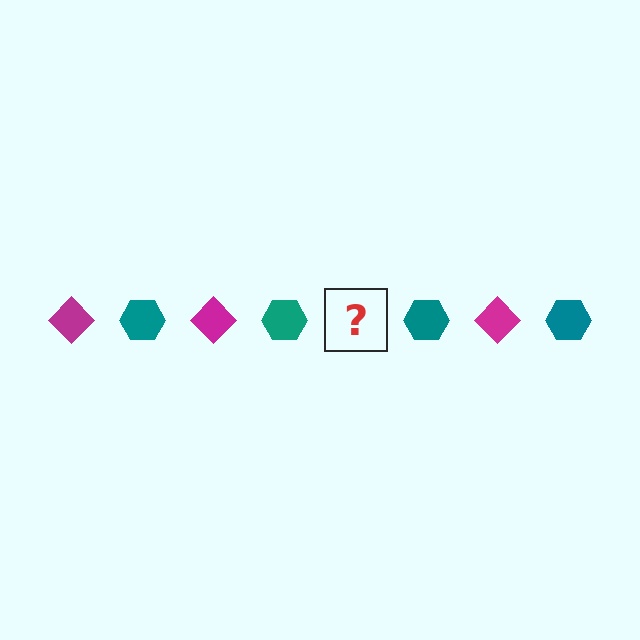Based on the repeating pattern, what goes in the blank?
The blank should be a magenta diamond.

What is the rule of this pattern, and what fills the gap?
The rule is that the pattern alternates between magenta diamond and teal hexagon. The gap should be filled with a magenta diamond.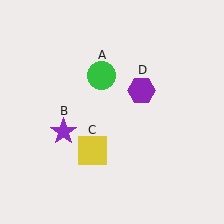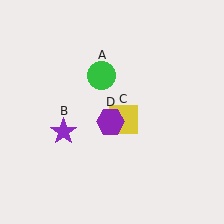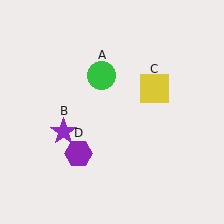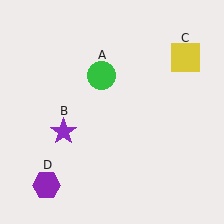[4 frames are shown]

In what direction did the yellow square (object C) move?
The yellow square (object C) moved up and to the right.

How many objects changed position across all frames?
2 objects changed position: yellow square (object C), purple hexagon (object D).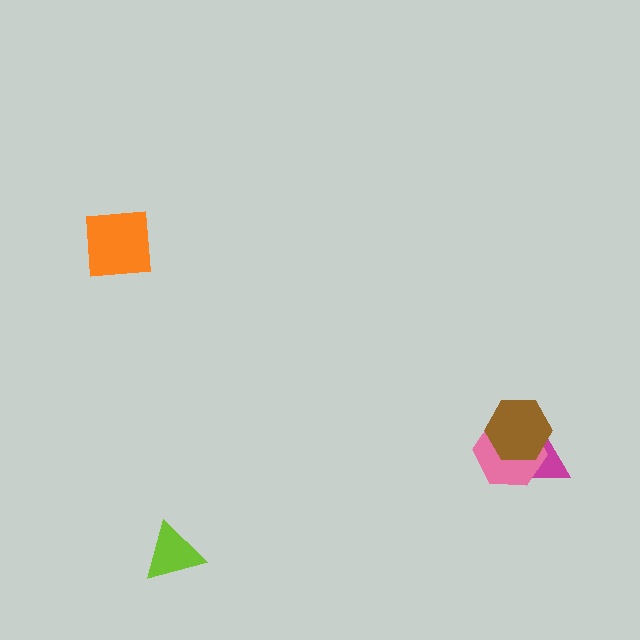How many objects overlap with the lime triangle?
0 objects overlap with the lime triangle.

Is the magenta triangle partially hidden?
Yes, it is partially covered by another shape.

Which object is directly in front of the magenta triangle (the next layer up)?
The pink hexagon is directly in front of the magenta triangle.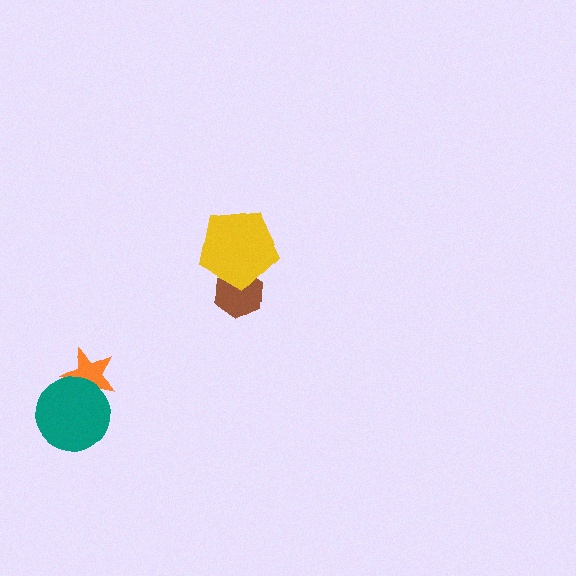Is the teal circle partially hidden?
No, no other shape covers it.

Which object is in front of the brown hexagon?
The yellow pentagon is in front of the brown hexagon.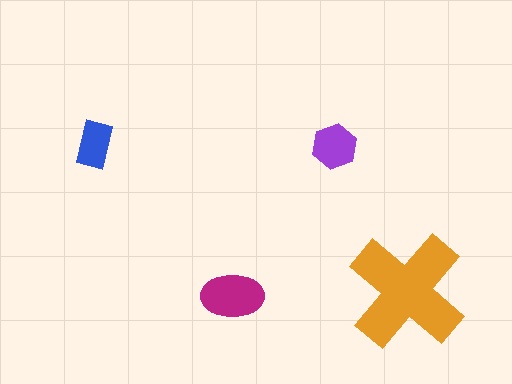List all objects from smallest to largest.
The blue rectangle, the purple hexagon, the magenta ellipse, the orange cross.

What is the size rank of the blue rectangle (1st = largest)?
4th.